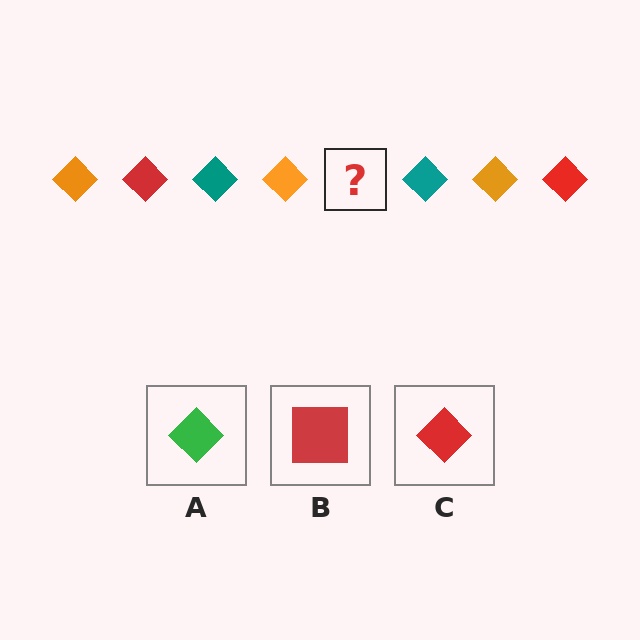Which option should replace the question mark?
Option C.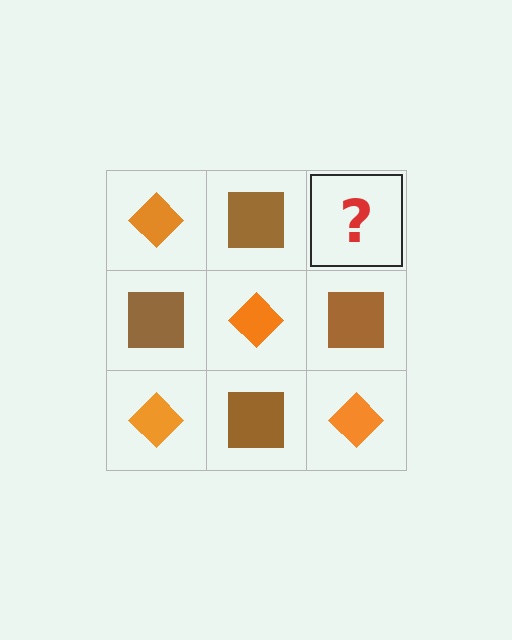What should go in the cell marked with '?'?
The missing cell should contain an orange diamond.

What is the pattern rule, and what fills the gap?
The rule is that it alternates orange diamond and brown square in a checkerboard pattern. The gap should be filled with an orange diamond.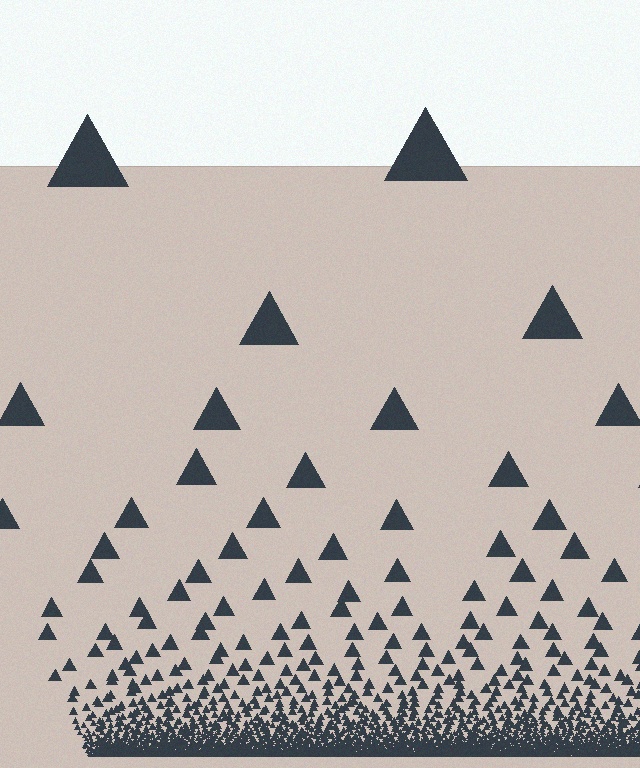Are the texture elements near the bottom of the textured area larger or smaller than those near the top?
Smaller. The gradient is inverted — elements near the bottom are smaller and denser.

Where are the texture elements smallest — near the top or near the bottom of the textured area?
Near the bottom.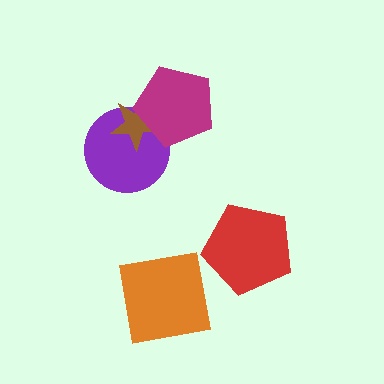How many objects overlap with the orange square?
0 objects overlap with the orange square.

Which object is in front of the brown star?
The magenta pentagon is in front of the brown star.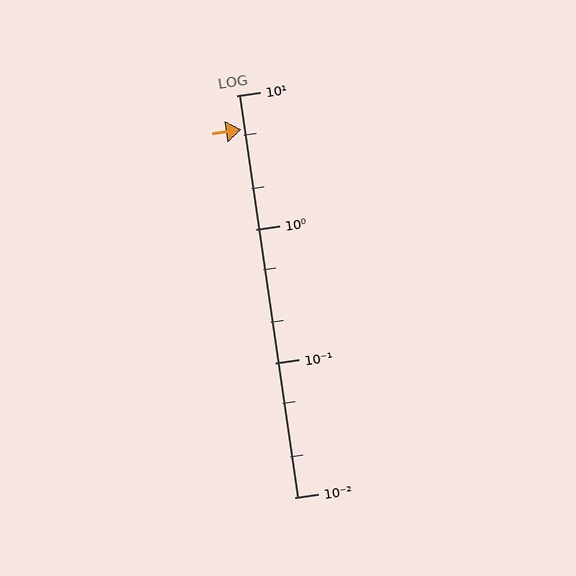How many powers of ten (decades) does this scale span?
The scale spans 3 decades, from 0.01 to 10.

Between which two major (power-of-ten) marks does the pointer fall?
The pointer is between 1 and 10.